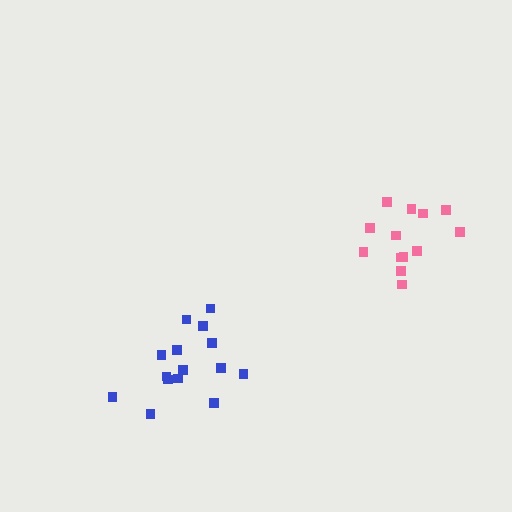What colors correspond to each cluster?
The clusters are colored: pink, blue.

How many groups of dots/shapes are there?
There are 2 groups.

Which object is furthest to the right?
The pink cluster is rightmost.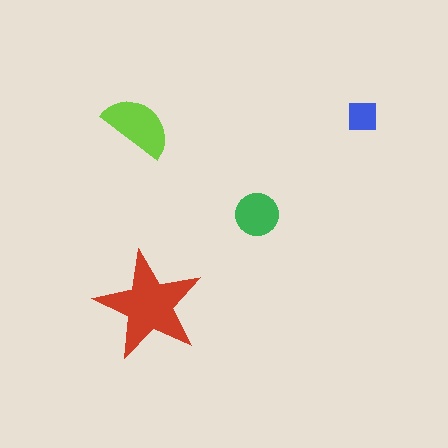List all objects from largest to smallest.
The red star, the lime semicircle, the green circle, the blue square.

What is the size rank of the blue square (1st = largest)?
4th.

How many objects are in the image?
There are 4 objects in the image.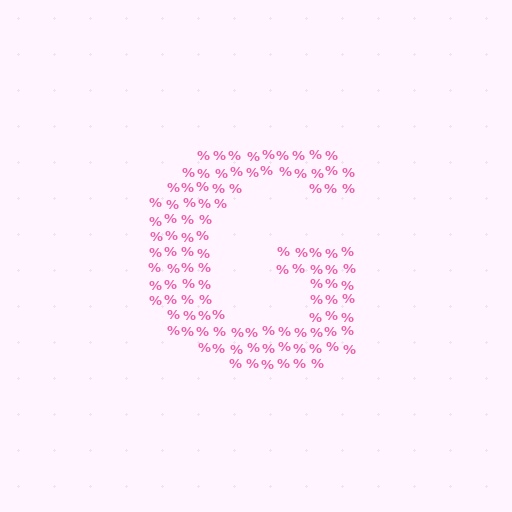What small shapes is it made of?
It is made of small percent signs.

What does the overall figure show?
The overall figure shows the letter G.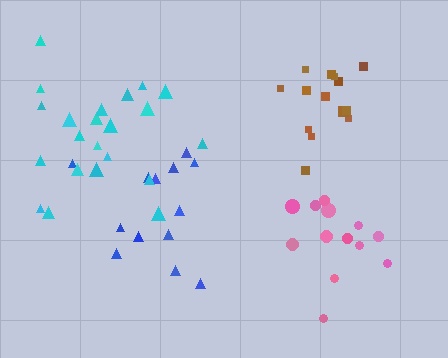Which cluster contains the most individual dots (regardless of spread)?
Cyan (22).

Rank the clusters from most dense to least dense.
brown, pink, blue, cyan.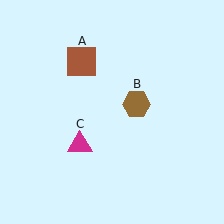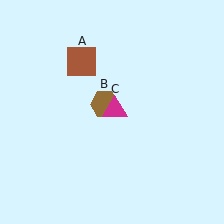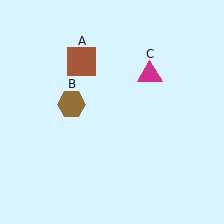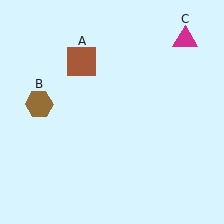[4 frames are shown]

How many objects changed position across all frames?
2 objects changed position: brown hexagon (object B), magenta triangle (object C).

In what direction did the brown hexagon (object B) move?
The brown hexagon (object B) moved left.